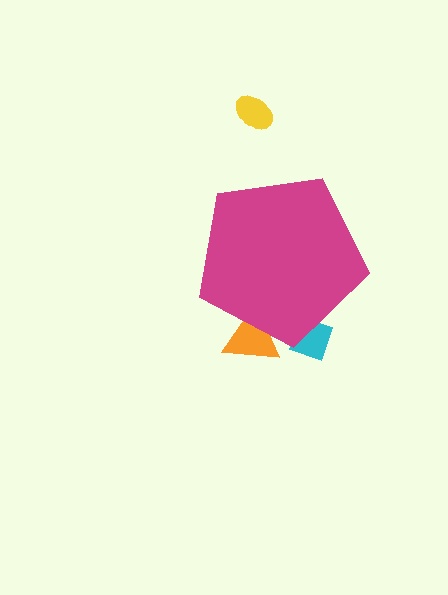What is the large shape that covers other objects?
A magenta pentagon.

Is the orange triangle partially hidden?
Yes, the orange triangle is partially hidden behind the magenta pentagon.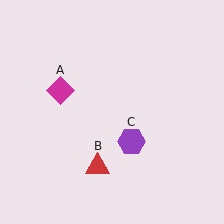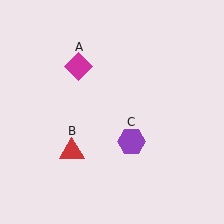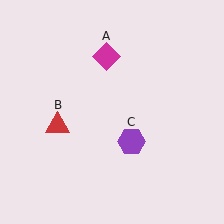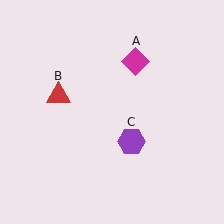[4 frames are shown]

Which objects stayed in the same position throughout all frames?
Purple hexagon (object C) remained stationary.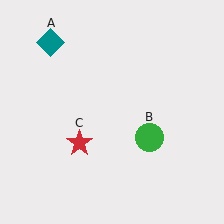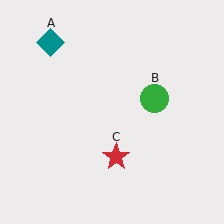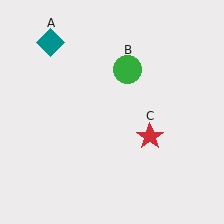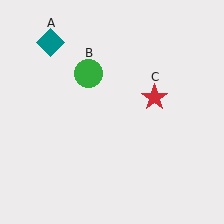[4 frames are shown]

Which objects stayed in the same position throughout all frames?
Teal diamond (object A) remained stationary.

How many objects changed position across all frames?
2 objects changed position: green circle (object B), red star (object C).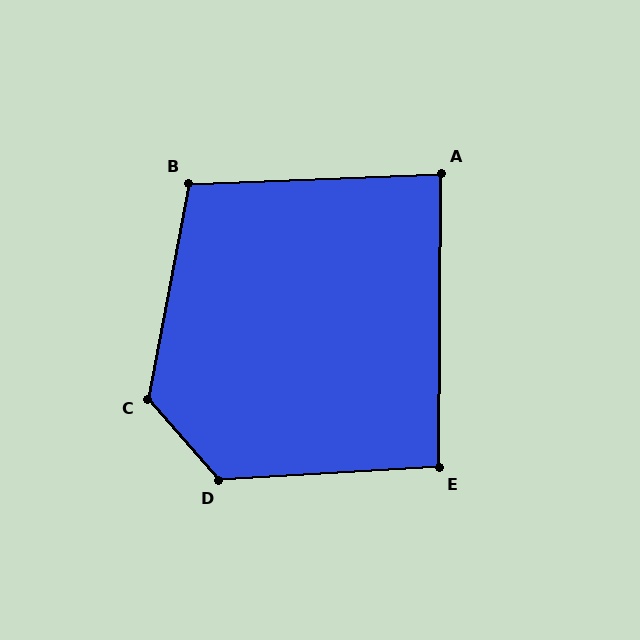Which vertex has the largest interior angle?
C, at approximately 128 degrees.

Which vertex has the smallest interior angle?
A, at approximately 88 degrees.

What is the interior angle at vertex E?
Approximately 94 degrees (approximately right).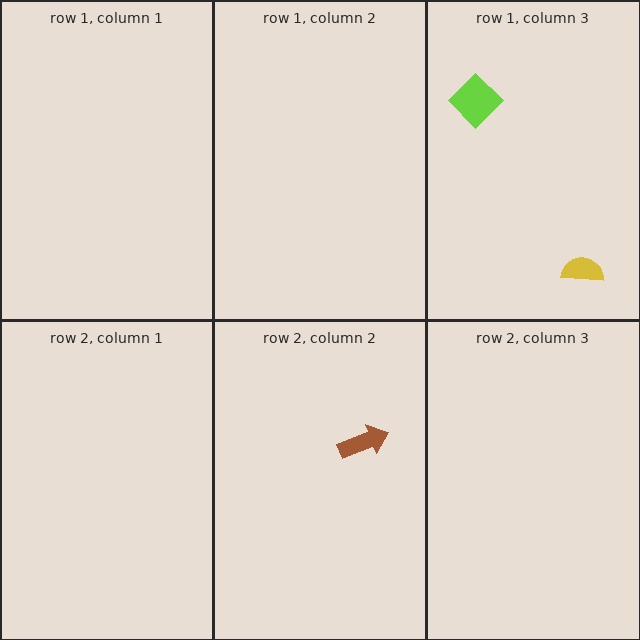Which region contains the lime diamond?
The row 1, column 3 region.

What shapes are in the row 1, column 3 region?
The yellow semicircle, the lime diamond.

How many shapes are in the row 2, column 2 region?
1.